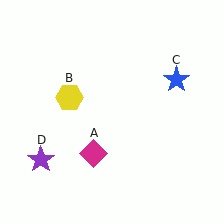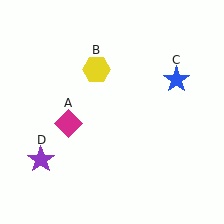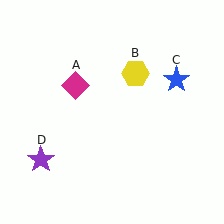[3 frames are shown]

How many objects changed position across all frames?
2 objects changed position: magenta diamond (object A), yellow hexagon (object B).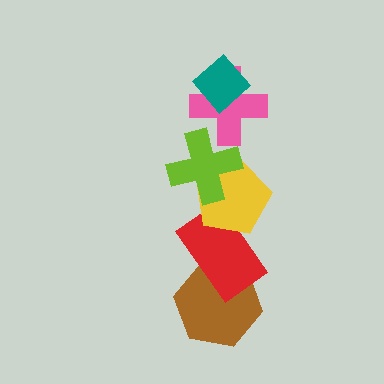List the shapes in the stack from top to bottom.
From top to bottom: the teal diamond, the pink cross, the lime cross, the yellow pentagon, the red rectangle, the brown hexagon.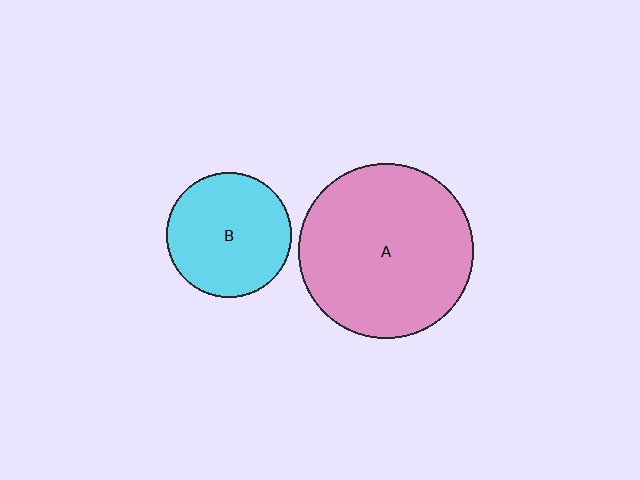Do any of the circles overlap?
No, none of the circles overlap.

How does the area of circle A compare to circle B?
Approximately 2.0 times.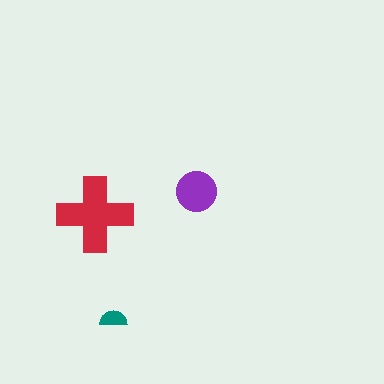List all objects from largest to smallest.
The red cross, the purple circle, the teal semicircle.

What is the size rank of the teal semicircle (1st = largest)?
3rd.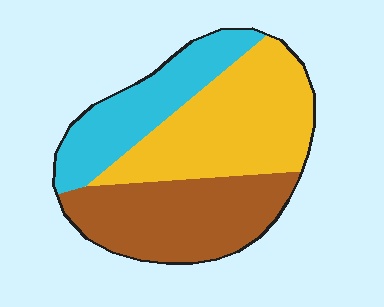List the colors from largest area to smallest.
From largest to smallest: yellow, brown, cyan.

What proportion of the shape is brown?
Brown takes up about one third (1/3) of the shape.